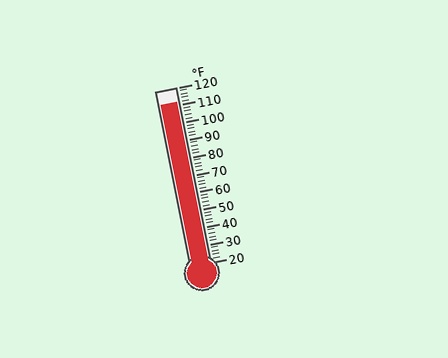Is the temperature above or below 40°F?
The temperature is above 40°F.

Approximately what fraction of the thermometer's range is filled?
The thermometer is filled to approximately 90% of its range.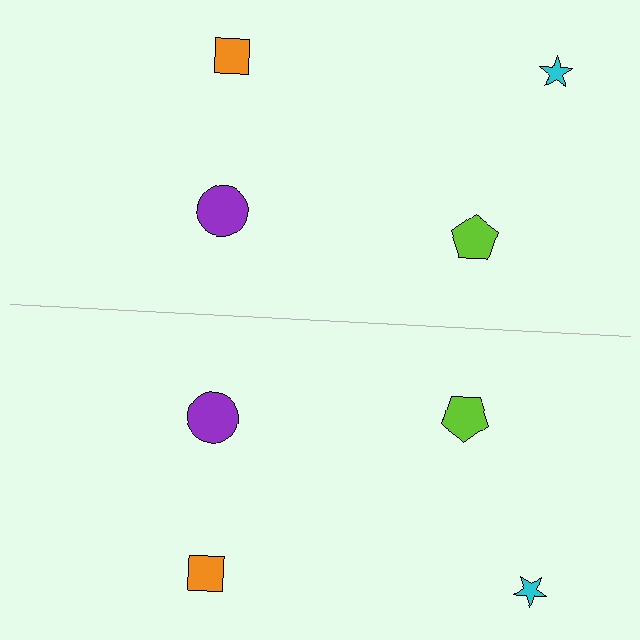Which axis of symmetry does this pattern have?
The pattern has a horizontal axis of symmetry running through the center of the image.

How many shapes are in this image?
There are 8 shapes in this image.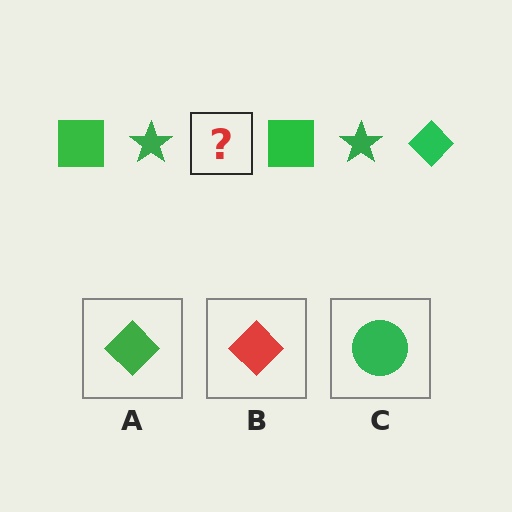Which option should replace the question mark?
Option A.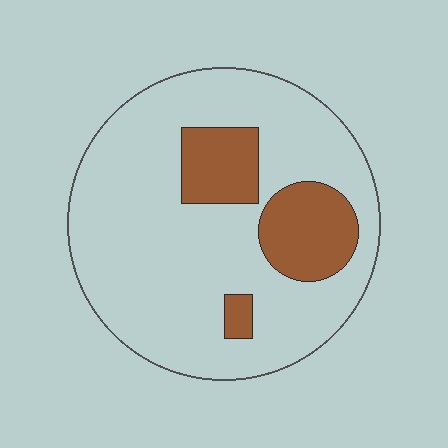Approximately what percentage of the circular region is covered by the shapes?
Approximately 20%.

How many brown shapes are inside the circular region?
3.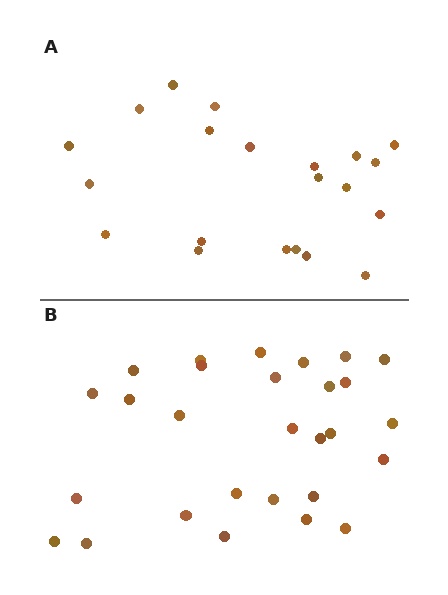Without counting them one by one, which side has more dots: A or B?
Region B (the bottom region) has more dots.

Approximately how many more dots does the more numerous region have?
Region B has roughly 8 or so more dots than region A.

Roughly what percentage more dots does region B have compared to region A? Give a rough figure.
About 35% more.